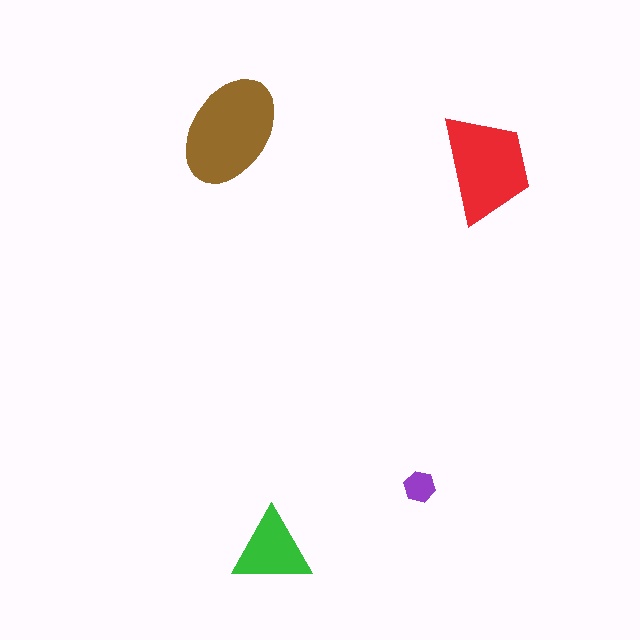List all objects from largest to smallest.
The brown ellipse, the red trapezoid, the green triangle, the purple hexagon.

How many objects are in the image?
There are 4 objects in the image.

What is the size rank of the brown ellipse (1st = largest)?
1st.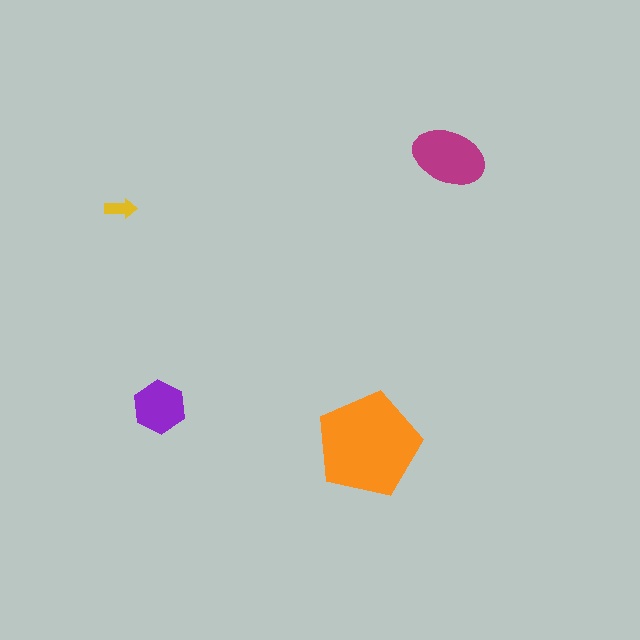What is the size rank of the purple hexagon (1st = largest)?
3rd.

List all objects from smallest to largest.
The yellow arrow, the purple hexagon, the magenta ellipse, the orange pentagon.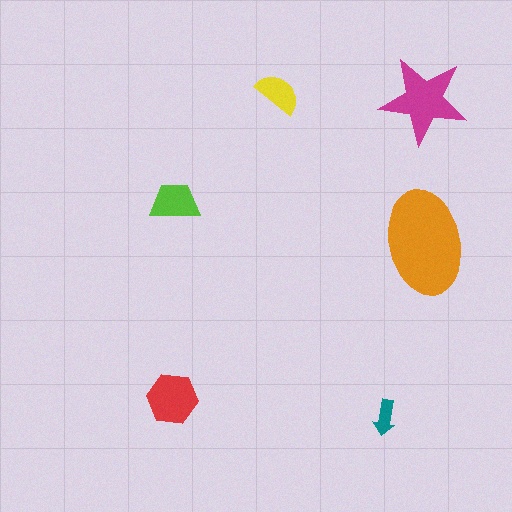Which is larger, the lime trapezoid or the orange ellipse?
The orange ellipse.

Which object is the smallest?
The teal arrow.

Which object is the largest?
The orange ellipse.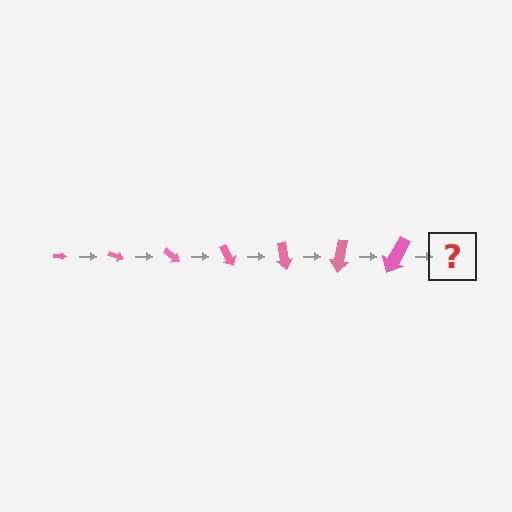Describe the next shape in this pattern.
It should be an arrow, larger than the previous one and rotated 140 degrees from the start.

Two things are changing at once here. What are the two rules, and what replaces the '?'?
The two rules are that the arrow grows larger each step and it rotates 20 degrees each step. The '?' should be an arrow, larger than the previous one and rotated 140 degrees from the start.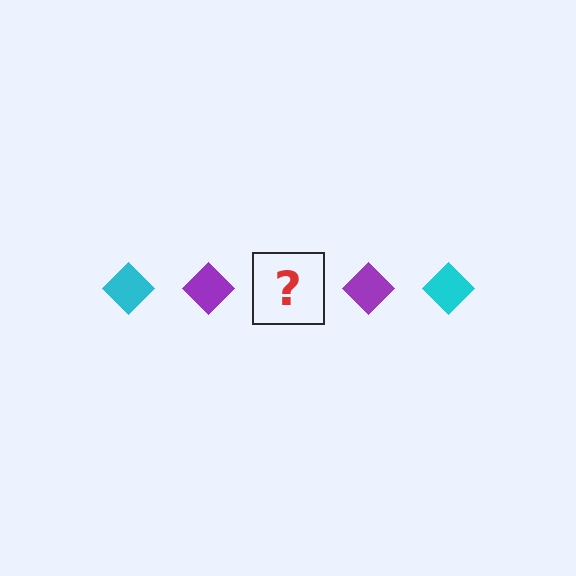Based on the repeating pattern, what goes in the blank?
The blank should be a cyan diamond.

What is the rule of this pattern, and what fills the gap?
The rule is that the pattern cycles through cyan, purple diamonds. The gap should be filled with a cyan diamond.